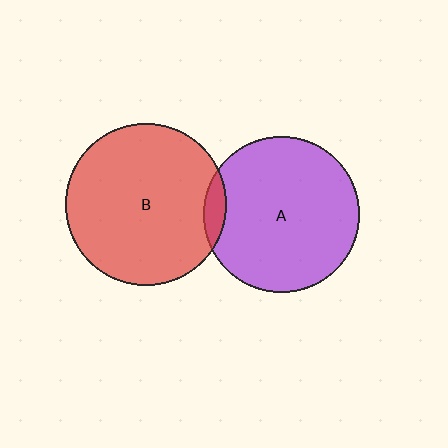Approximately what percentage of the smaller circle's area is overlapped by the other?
Approximately 5%.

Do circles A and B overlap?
Yes.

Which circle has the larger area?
Circle B (red).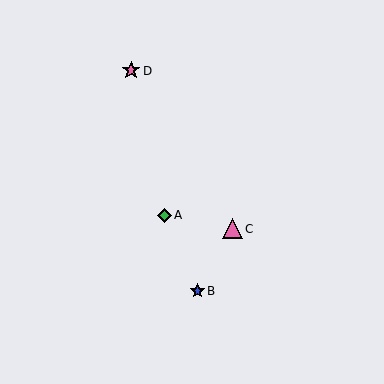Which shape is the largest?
The pink triangle (labeled C) is the largest.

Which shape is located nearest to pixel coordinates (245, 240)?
The pink triangle (labeled C) at (232, 229) is nearest to that location.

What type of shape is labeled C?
Shape C is a pink triangle.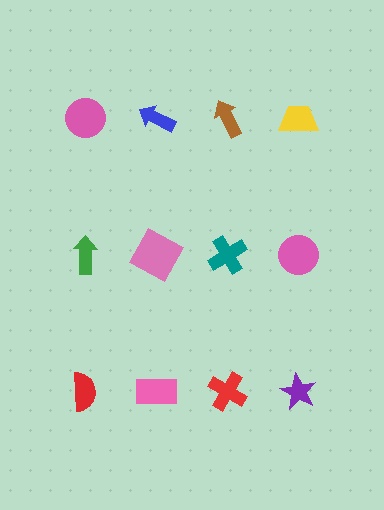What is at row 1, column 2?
A blue arrow.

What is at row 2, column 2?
A pink square.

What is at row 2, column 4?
A pink circle.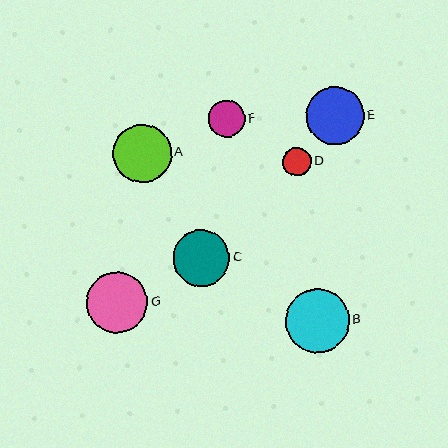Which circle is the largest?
Circle B is the largest with a size of approximately 64 pixels.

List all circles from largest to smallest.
From largest to smallest: B, G, A, E, C, F, D.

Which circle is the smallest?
Circle D is the smallest with a size of approximately 28 pixels.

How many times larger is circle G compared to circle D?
Circle G is approximately 2.2 times the size of circle D.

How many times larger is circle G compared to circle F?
Circle G is approximately 1.6 times the size of circle F.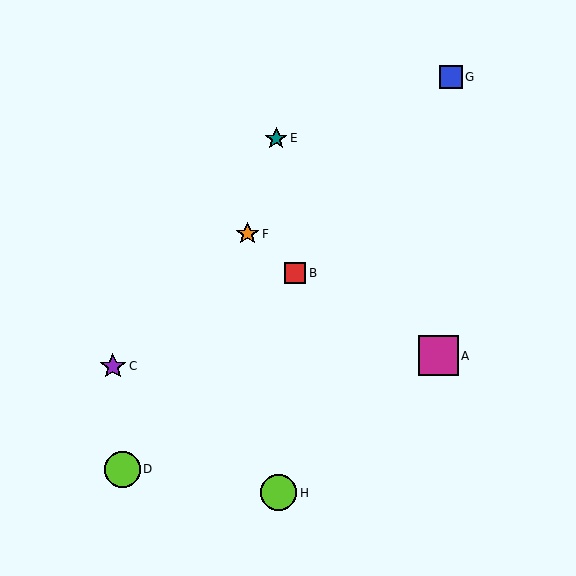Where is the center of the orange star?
The center of the orange star is at (247, 234).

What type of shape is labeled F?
Shape F is an orange star.